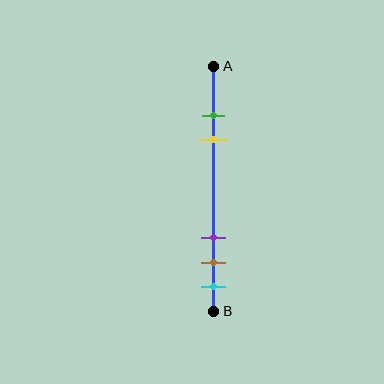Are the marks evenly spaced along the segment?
No, the marks are not evenly spaced.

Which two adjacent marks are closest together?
The green and yellow marks are the closest adjacent pair.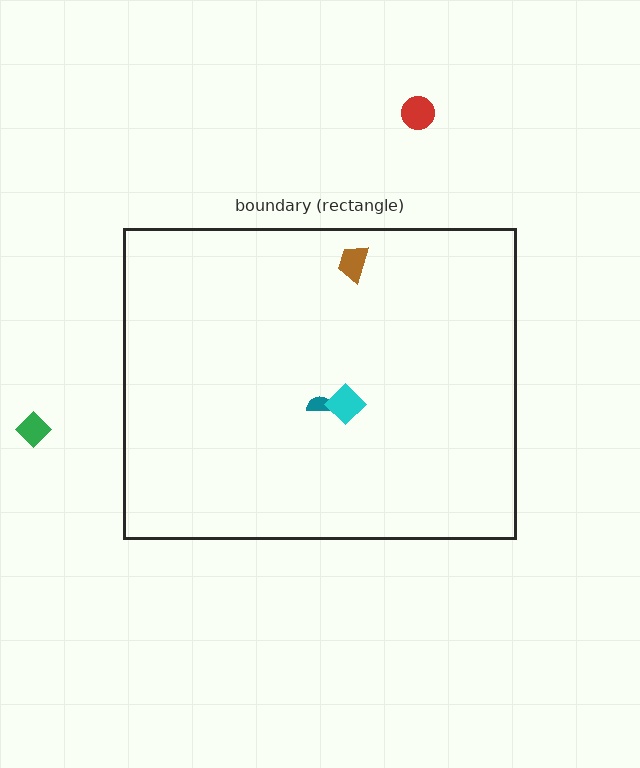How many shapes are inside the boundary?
3 inside, 2 outside.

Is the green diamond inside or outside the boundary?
Outside.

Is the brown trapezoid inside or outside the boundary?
Inside.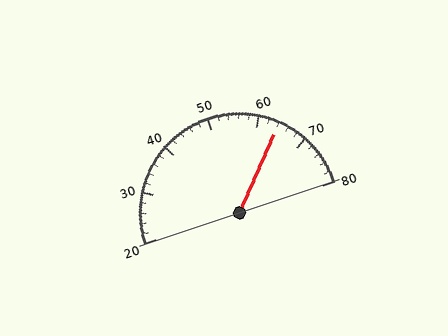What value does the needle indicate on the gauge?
The needle indicates approximately 64.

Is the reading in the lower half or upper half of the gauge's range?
The reading is in the upper half of the range (20 to 80).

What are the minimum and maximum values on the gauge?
The gauge ranges from 20 to 80.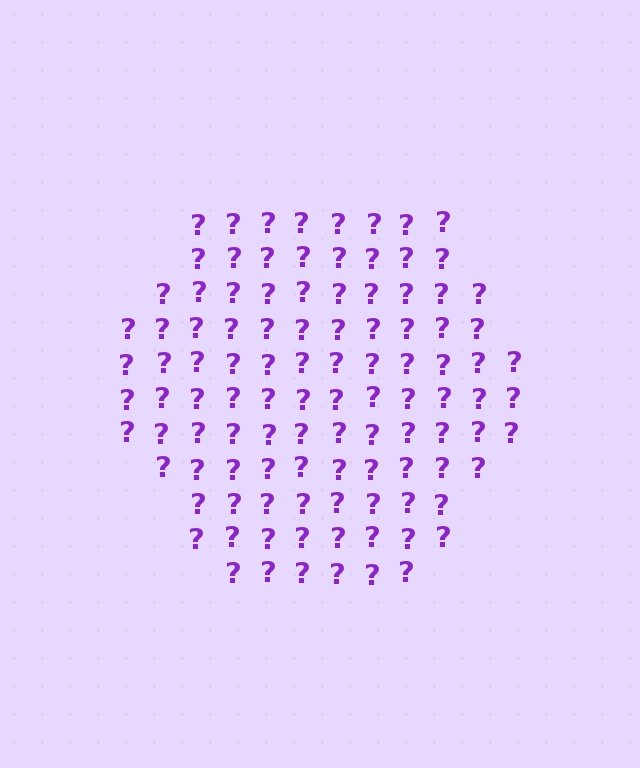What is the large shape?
The large shape is a hexagon.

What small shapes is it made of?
It is made of small question marks.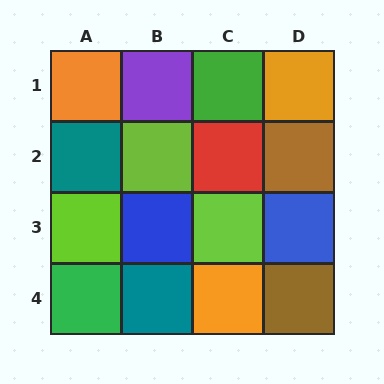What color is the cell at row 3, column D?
Blue.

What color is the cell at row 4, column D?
Brown.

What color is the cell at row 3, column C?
Lime.